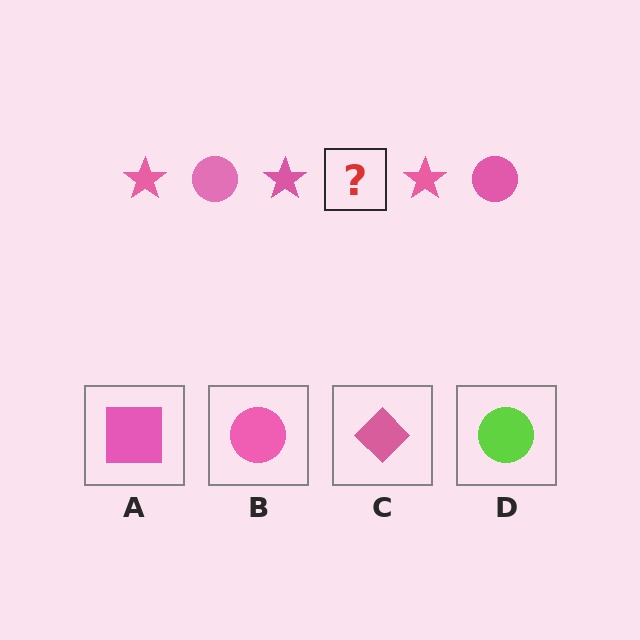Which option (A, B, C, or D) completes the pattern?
B.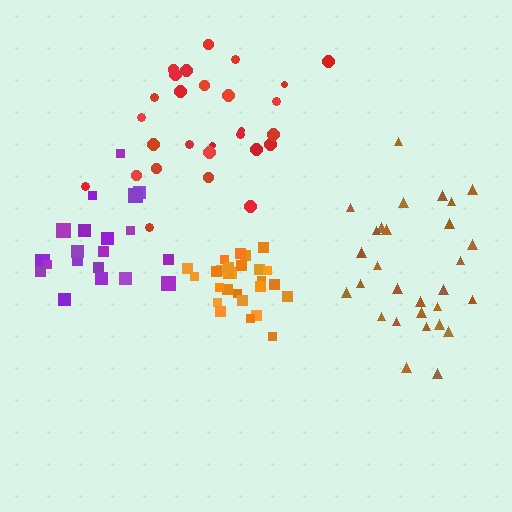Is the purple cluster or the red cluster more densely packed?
Purple.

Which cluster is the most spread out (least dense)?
Red.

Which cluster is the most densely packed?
Orange.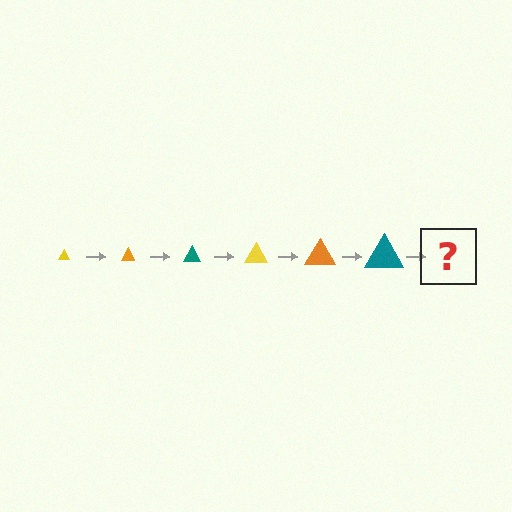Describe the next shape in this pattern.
It should be a yellow triangle, larger than the previous one.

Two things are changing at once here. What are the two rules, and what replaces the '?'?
The two rules are that the triangle grows larger each step and the color cycles through yellow, orange, and teal. The '?' should be a yellow triangle, larger than the previous one.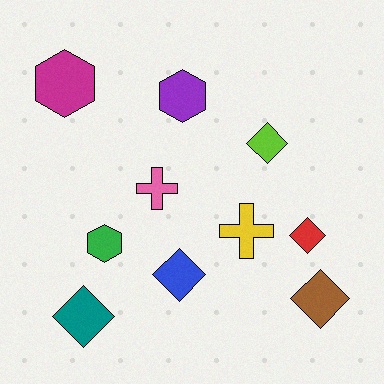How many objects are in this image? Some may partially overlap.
There are 10 objects.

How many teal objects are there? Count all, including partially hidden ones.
There is 1 teal object.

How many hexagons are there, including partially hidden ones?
There are 3 hexagons.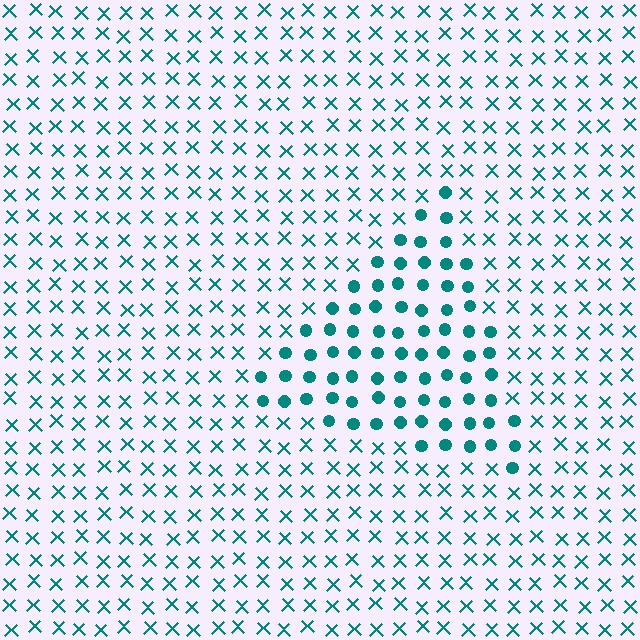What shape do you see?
I see a triangle.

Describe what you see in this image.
The image is filled with small teal elements arranged in a uniform grid. A triangle-shaped region contains circles, while the surrounding area contains X marks. The boundary is defined purely by the change in element shape.